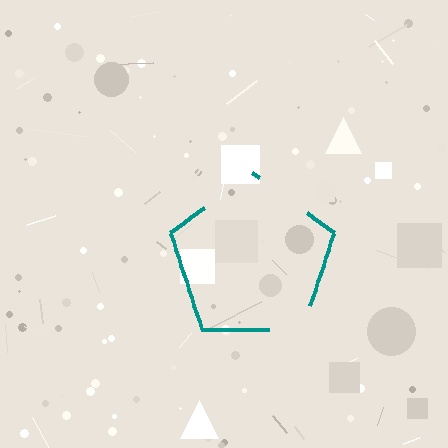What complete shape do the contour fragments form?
The contour fragments form a pentagon.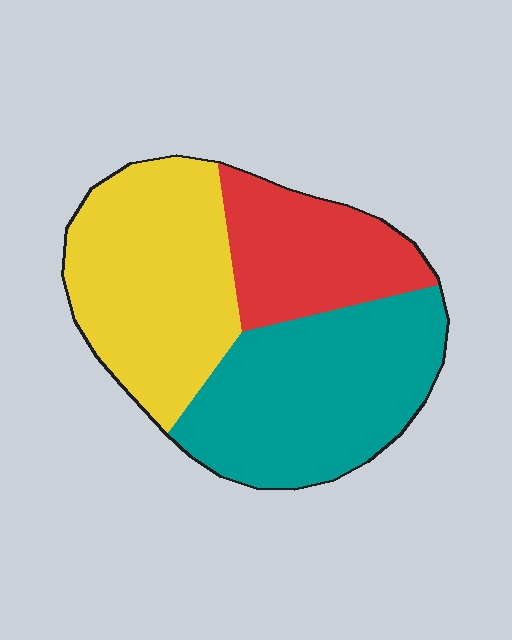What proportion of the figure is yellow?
Yellow covers roughly 35% of the figure.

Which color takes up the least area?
Red, at roughly 25%.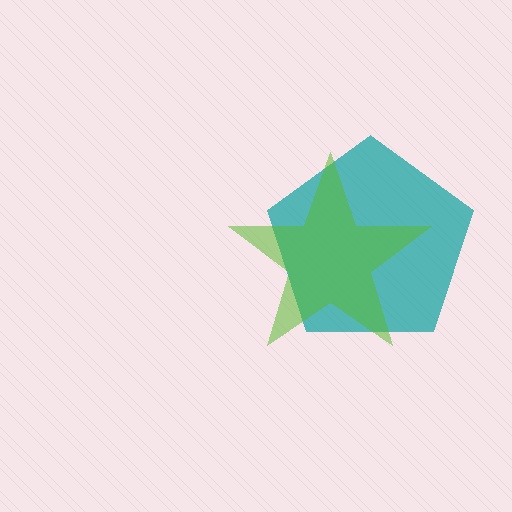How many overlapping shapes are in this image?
There are 2 overlapping shapes in the image.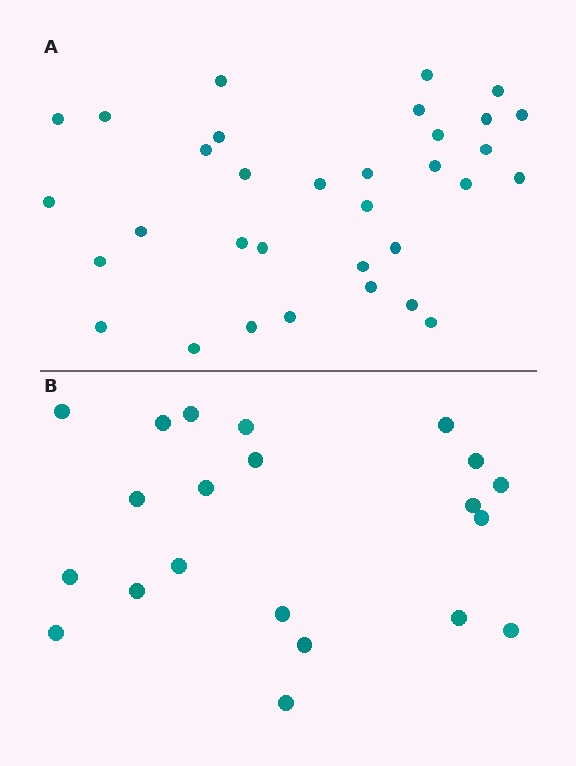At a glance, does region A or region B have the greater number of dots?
Region A (the top region) has more dots.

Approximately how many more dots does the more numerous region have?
Region A has roughly 12 or so more dots than region B.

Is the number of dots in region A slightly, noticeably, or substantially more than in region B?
Region A has substantially more. The ratio is roughly 1.6 to 1.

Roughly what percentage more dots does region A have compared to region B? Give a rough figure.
About 55% more.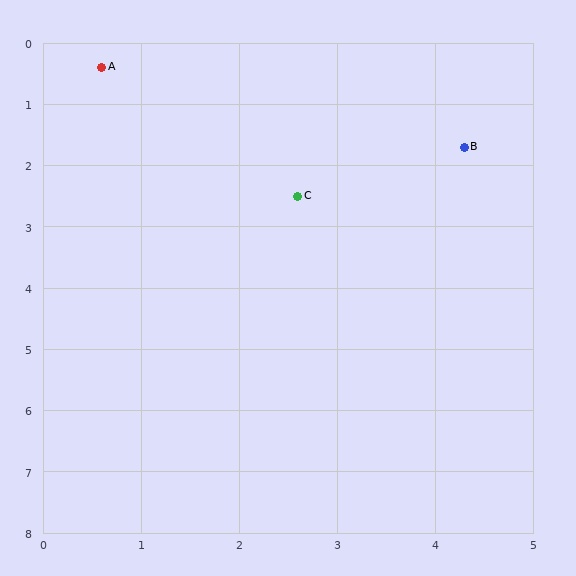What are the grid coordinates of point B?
Point B is at approximately (4.3, 1.7).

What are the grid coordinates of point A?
Point A is at approximately (0.6, 0.4).